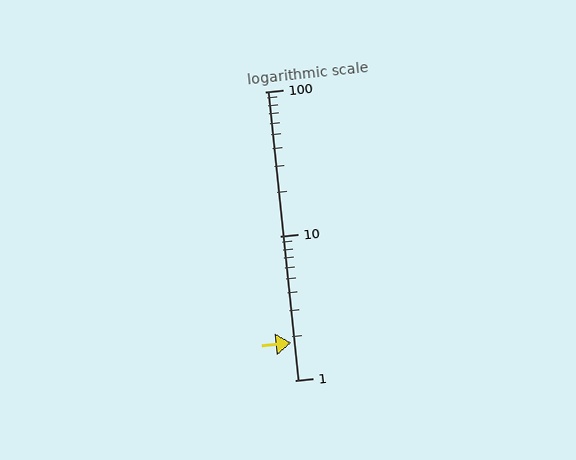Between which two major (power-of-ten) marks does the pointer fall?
The pointer is between 1 and 10.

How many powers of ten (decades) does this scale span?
The scale spans 2 decades, from 1 to 100.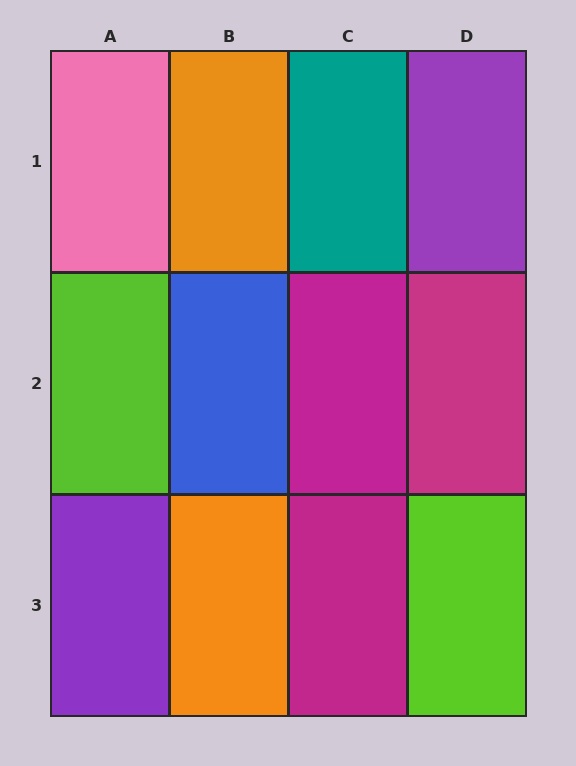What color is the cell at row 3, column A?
Purple.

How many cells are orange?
2 cells are orange.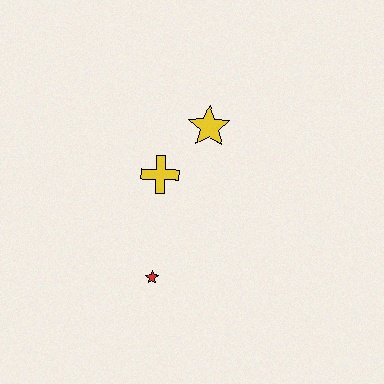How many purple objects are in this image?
There are no purple objects.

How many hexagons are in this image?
There are no hexagons.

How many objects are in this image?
There are 3 objects.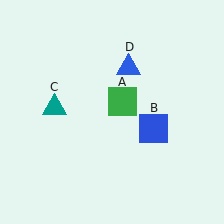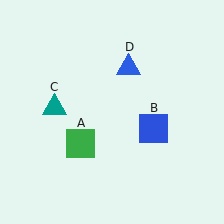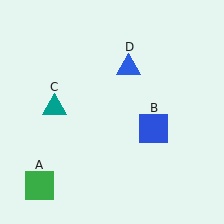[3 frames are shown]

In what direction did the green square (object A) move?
The green square (object A) moved down and to the left.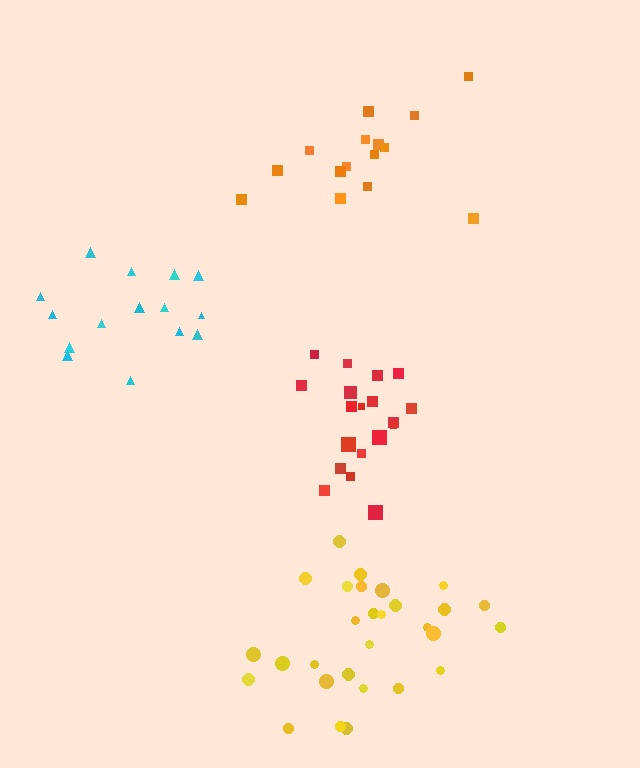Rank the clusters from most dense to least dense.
red, cyan, yellow, orange.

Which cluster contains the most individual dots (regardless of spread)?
Yellow (29).